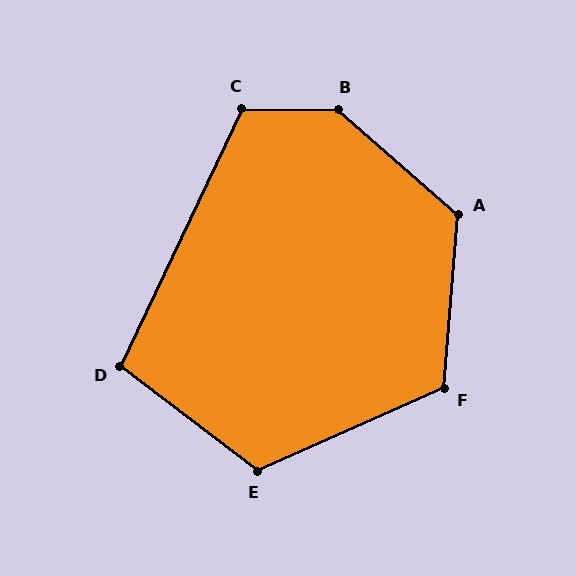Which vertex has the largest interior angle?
B, at approximately 139 degrees.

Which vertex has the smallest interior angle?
D, at approximately 102 degrees.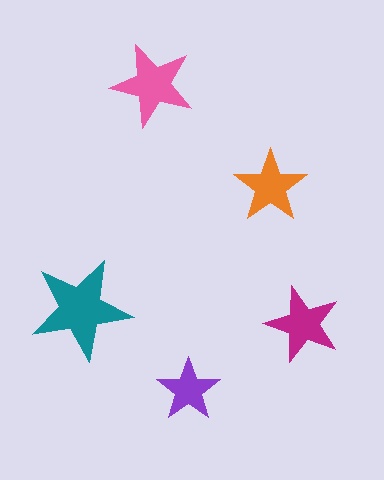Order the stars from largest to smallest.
the teal one, the pink one, the magenta one, the orange one, the purple one.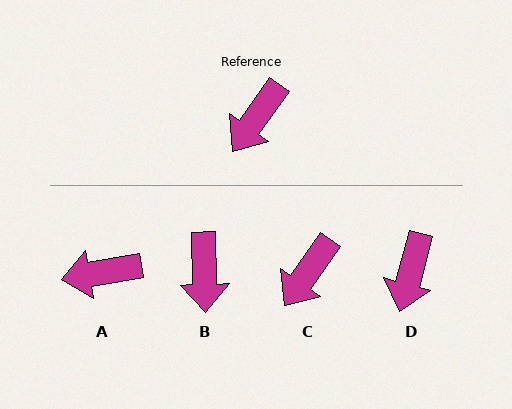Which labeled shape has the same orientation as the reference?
C.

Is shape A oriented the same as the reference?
No, it is off by about 44 degrees.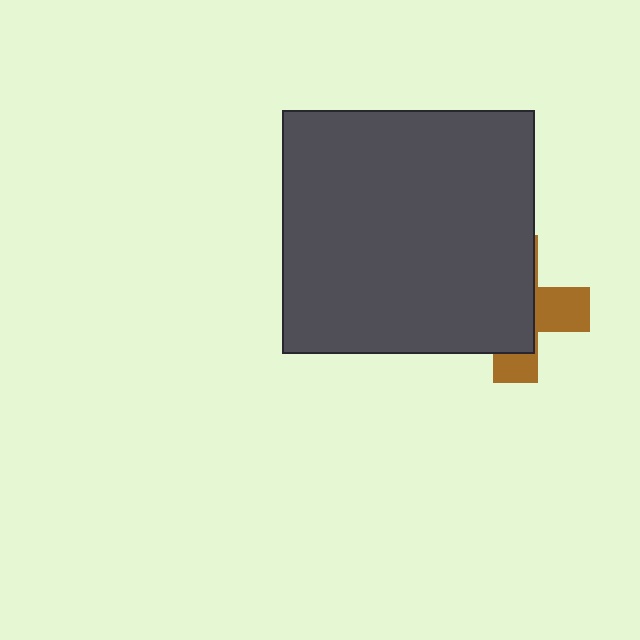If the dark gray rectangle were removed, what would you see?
You would see the complete brown cross.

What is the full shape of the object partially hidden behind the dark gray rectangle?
The partially hidden object is a brown cross.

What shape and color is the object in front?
The object in front is a dark gray rectangle.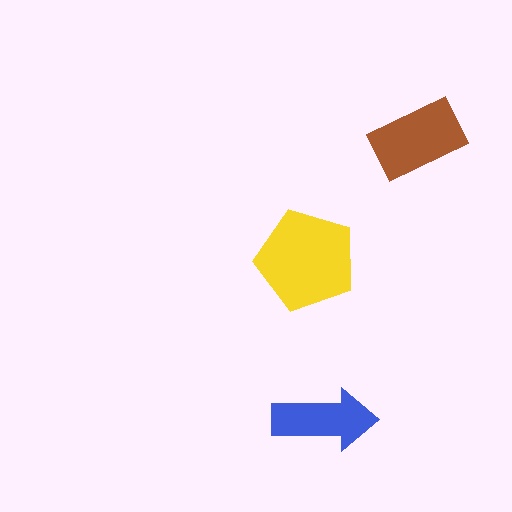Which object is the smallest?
The blue arrow.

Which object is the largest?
The yellow pentagon.